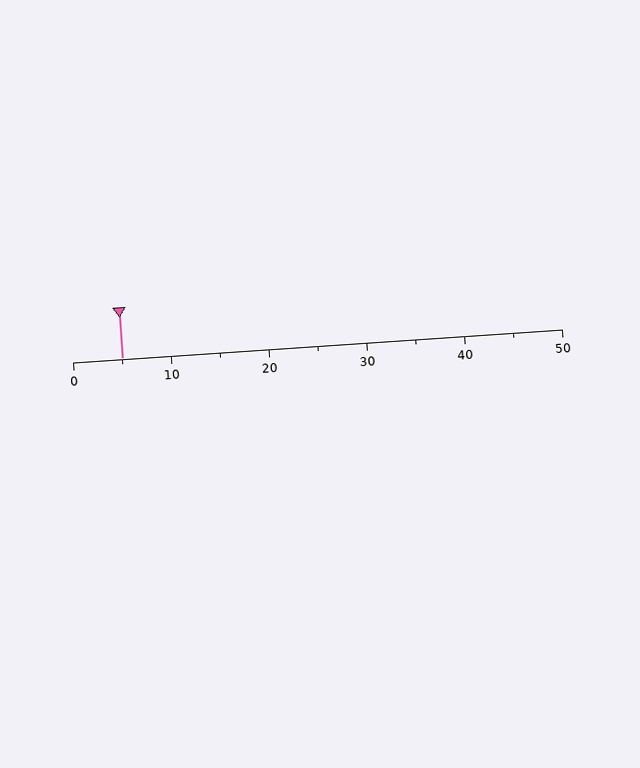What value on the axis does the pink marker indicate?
The marker indicates approximately 5.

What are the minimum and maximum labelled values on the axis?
The axis runs from 0 to 50.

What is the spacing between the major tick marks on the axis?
The major ticks are spaced 10 apart.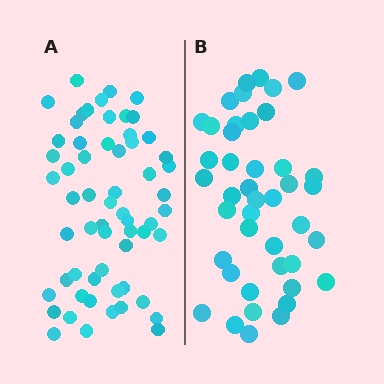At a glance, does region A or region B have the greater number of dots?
Region A (the left region) has more dots.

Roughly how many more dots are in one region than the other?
Region A has approximately 15 more dots than region B.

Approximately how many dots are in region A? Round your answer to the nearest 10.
About 60 dots.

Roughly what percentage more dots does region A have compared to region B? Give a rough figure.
About 40% more.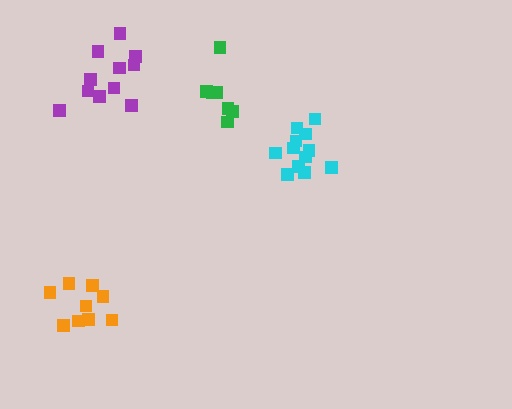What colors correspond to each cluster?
The clusters are colored: orange, green, cyan, purple.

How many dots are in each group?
Group 1: 9 dots, Group 2: 7 dots, Group 3: 12 dots, Group 4: 11 dots (39 total).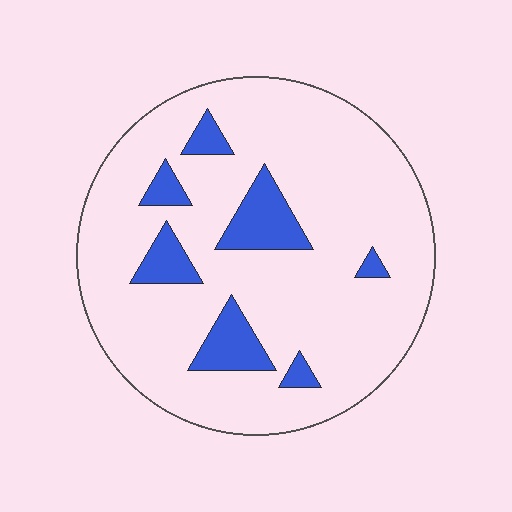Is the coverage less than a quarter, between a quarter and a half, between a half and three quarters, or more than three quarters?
Less than a quarter.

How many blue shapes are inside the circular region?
7.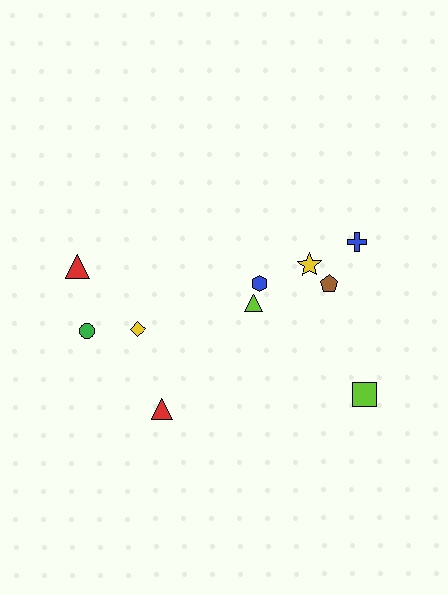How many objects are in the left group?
There are 4 objects.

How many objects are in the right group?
There are 6 objects.